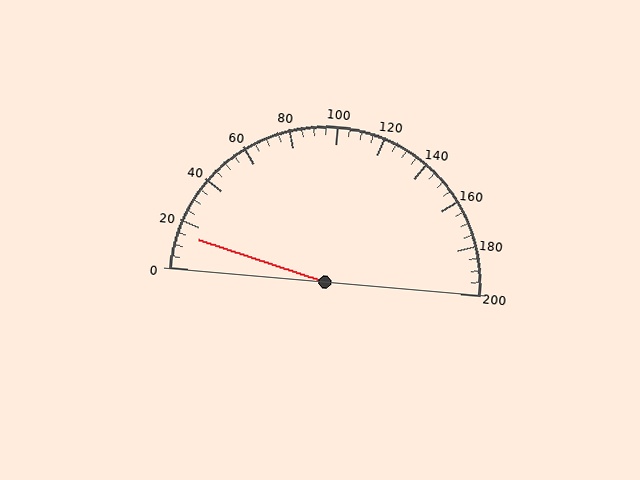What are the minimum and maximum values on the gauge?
The gauge ranges from 0 to 200.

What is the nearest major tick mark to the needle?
The nearest major tick mark is 20.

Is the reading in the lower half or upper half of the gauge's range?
The reading is in the lower half of the range (0 to 200).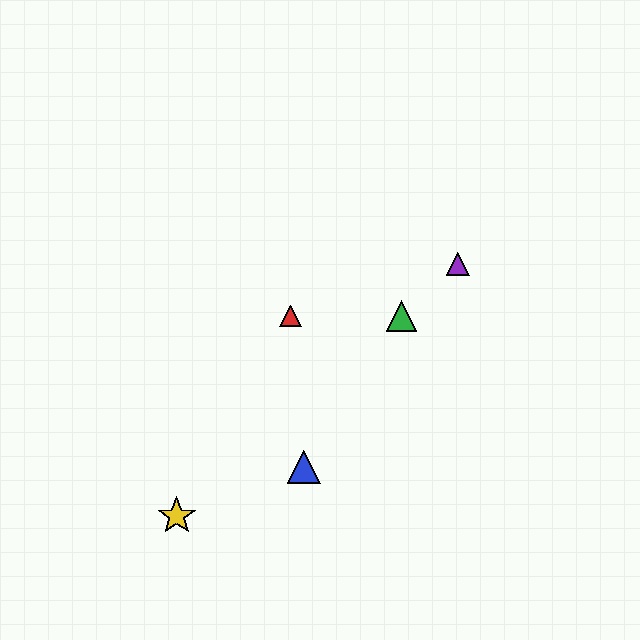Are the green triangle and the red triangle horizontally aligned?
Yes, both are at y≈316.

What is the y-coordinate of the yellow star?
The yellow star is at y≈516.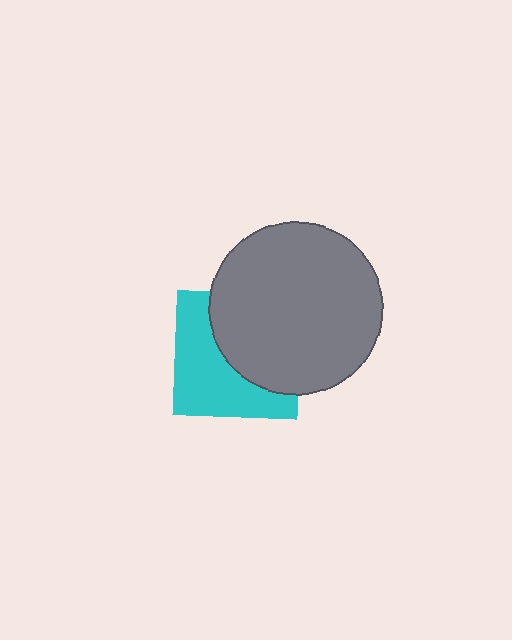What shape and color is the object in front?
The object in front is a gray circle.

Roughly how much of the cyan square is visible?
About half of it is visible (roughly 50%).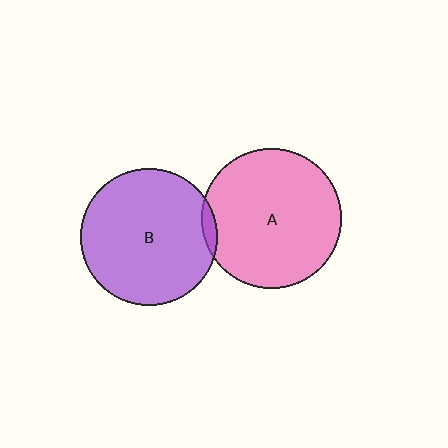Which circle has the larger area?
Circle A (pink).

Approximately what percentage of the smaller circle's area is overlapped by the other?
Approximately 5%.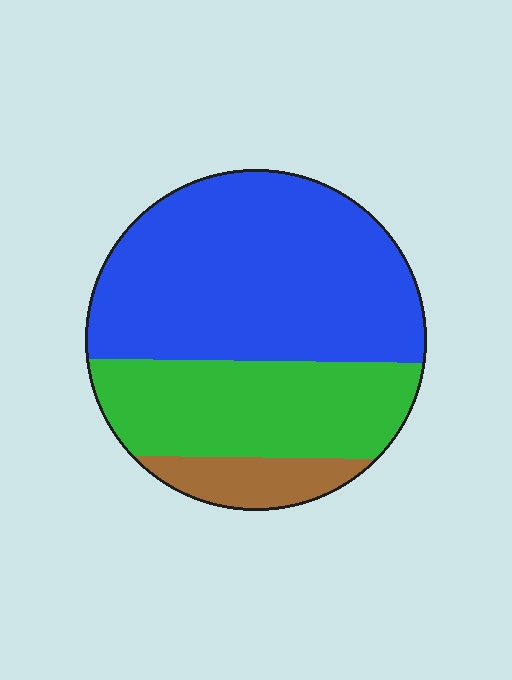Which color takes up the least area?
Brown, at roughly 10%.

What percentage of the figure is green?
Green covers roughly 30% of the figure.